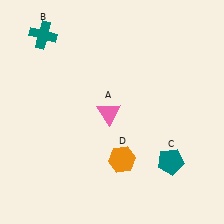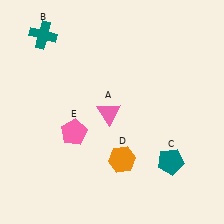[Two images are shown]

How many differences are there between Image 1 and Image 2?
There is 1 difference between the two images.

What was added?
A pink pentagon (E) was added in Image 2.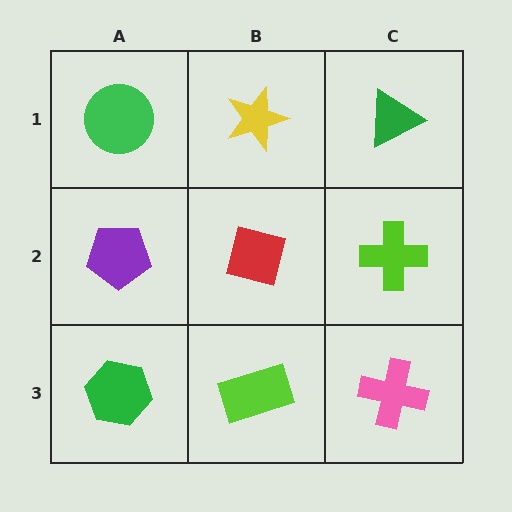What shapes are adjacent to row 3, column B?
A red square (row 2, column B), a green hexagon (row 3, column A), a pink cross (row 3, column C).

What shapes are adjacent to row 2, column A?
A green circle (row 1, column A), a green hexagon (row 3, column A), a red square (row 2, column B).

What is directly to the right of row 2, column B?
A lime cross.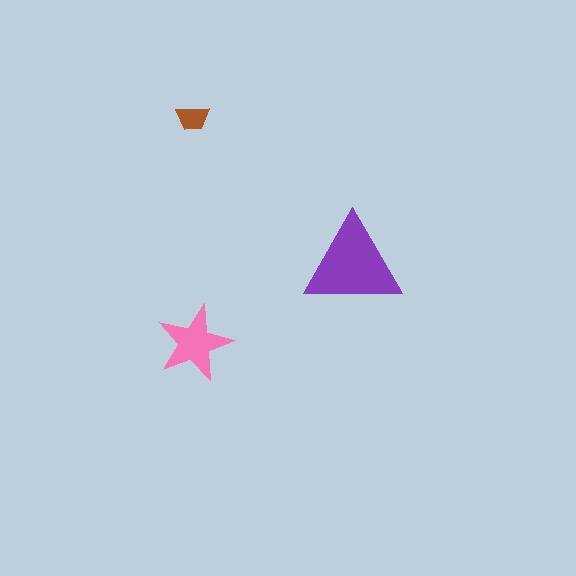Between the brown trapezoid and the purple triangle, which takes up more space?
The purple triangle.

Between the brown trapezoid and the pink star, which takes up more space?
The pink star.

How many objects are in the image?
There are 3 objects in the image.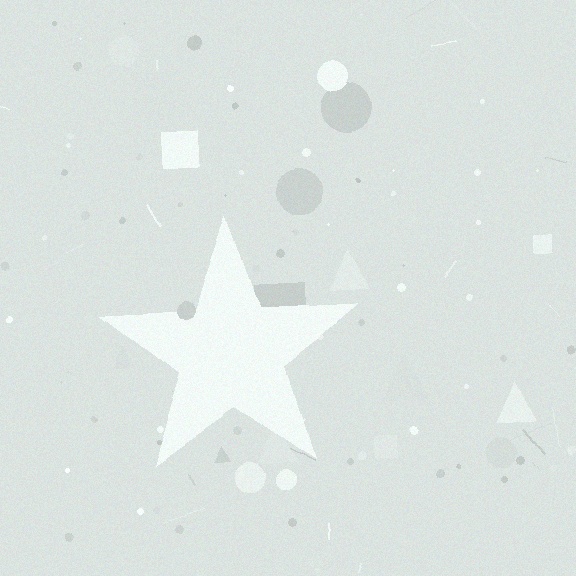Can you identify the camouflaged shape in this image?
The camouflaged shape is a star.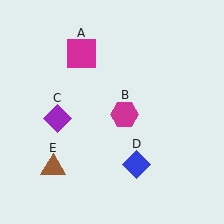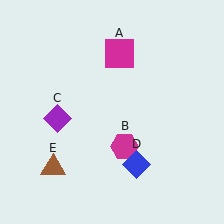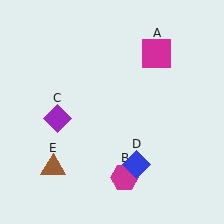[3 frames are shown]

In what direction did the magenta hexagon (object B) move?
The magenta hexagon (object B) moved down.